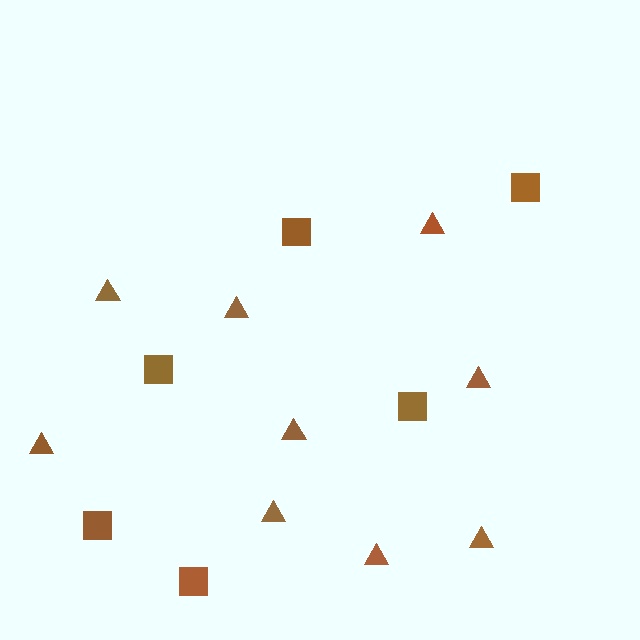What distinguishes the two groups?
There are 2 groups: one group of squares (6) and one group of triangles (9).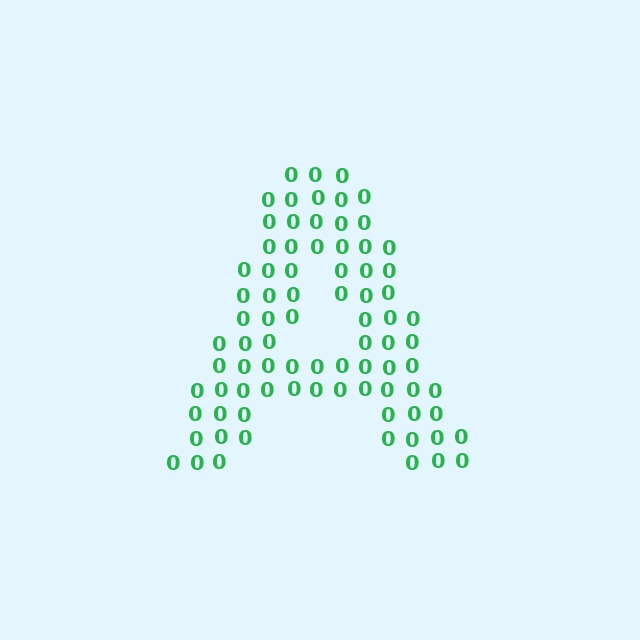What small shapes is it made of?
It is made of small digit 0's.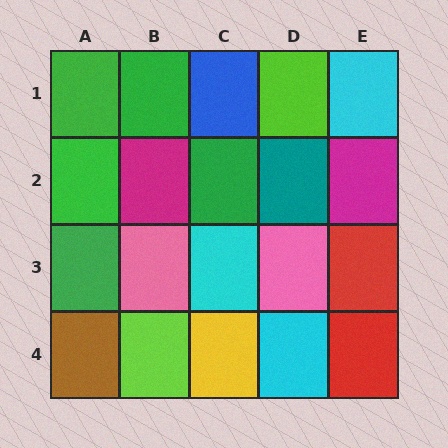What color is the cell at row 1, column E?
Cyan.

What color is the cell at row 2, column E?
Magenta.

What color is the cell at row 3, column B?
Pink.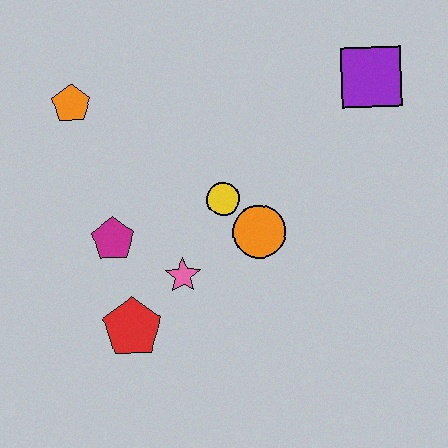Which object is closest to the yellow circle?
The orange circle is closest to the yellow circle.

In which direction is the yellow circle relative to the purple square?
The yellow circle is to the left of the purple square.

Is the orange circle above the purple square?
No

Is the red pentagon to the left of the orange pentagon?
No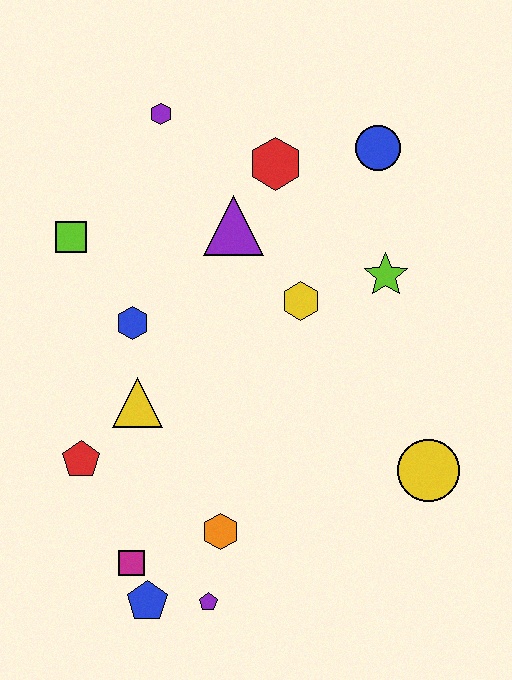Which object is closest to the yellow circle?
The lime star is closest to the yellow circle.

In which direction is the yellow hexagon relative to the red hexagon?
The yellow hexagon is below the red hexagon.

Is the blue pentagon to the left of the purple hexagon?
Yes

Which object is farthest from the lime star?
The blue pentagon is farthest from the lime star.